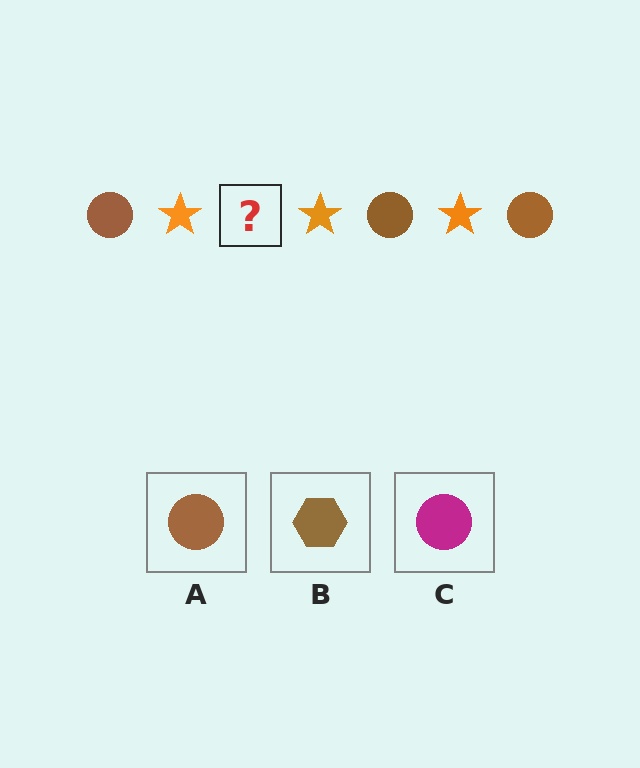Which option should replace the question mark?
Option A.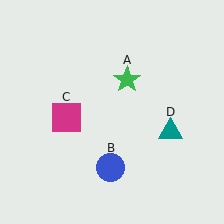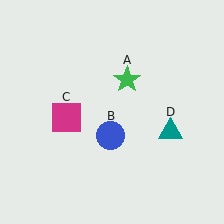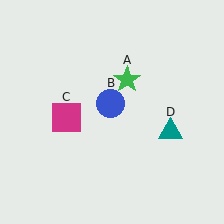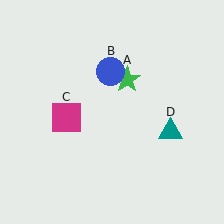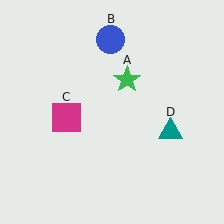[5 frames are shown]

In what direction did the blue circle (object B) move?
The blue circle (object B) moved up.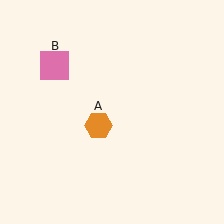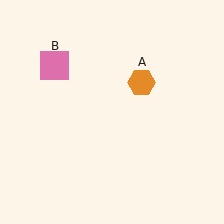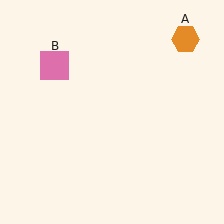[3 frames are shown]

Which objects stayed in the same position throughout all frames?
Pink square (object B) remained stationary.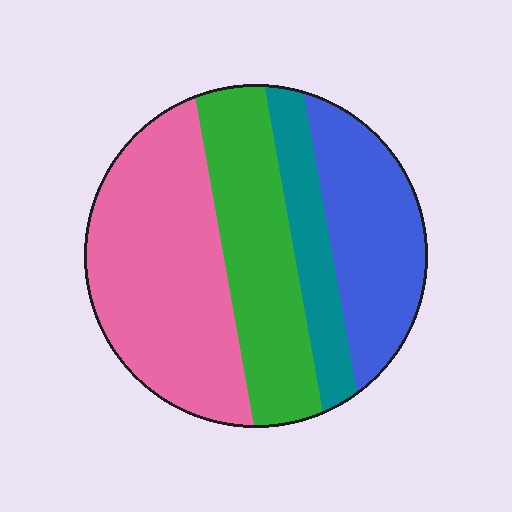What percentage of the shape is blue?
Blue takes up about one quarter (1/4) of the shape.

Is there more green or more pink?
Pink.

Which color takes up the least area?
Teal, at roughly 15%.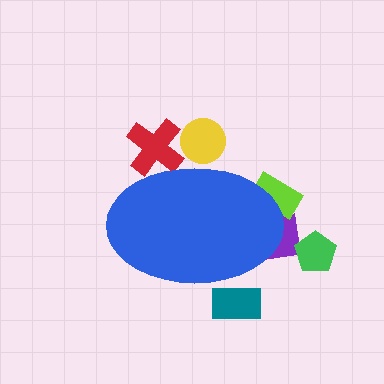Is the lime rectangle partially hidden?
Yes, the lime rectangle is partially hidden behind the blue ellipse.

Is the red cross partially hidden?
Yes, the red cross is partially hidden behind the blue ellipse.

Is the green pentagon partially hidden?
No, the green pentagon is fully visible.